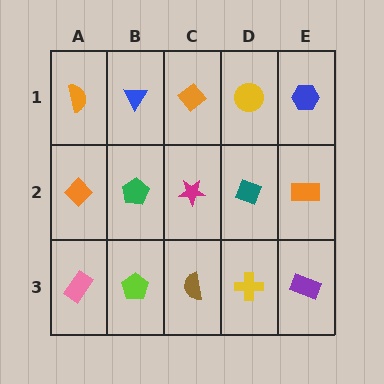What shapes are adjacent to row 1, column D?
A teal diamond (row 2, column D), an orange diamond (row 1, column C), a blue hexagon (row 1, column E).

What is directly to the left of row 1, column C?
A blue triangle.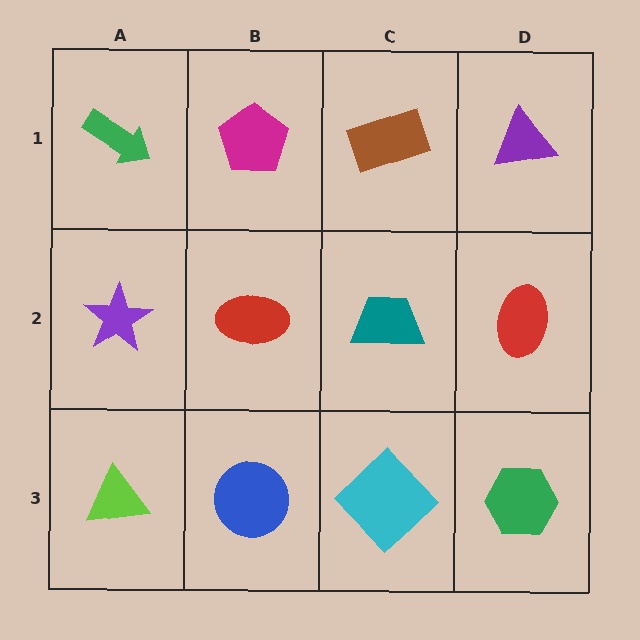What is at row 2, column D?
A red ellipse.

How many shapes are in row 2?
4 shapes.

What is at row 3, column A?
A lime triangle.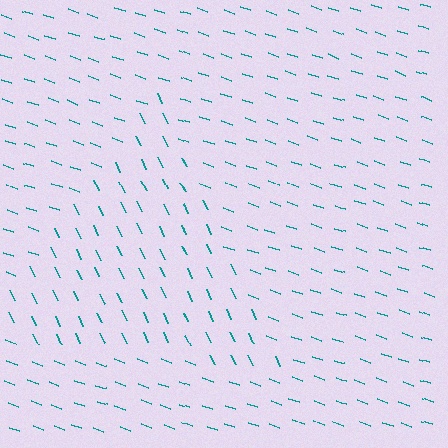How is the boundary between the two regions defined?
The boundary is defined purely by a change in line orientation (approximately 45 degrees difference). All lines are the same color and thickness.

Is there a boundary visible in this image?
Yes, there is a texture boundary formed by a change in line orientation.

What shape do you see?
I see a triangle.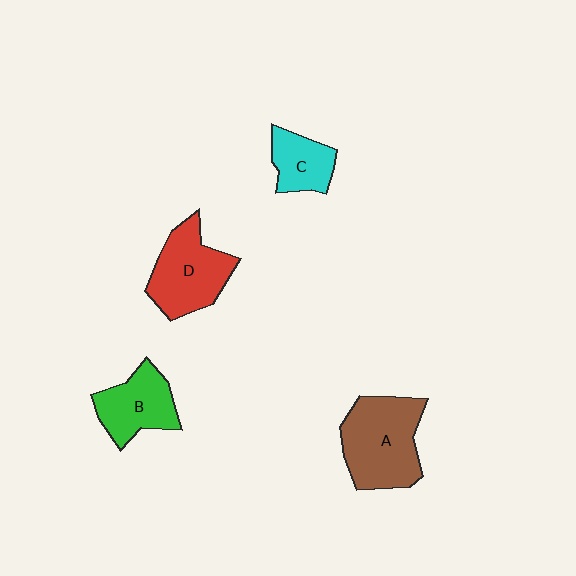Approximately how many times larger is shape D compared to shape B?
Approximately 1.3 times.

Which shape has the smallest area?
Shape C (cyan).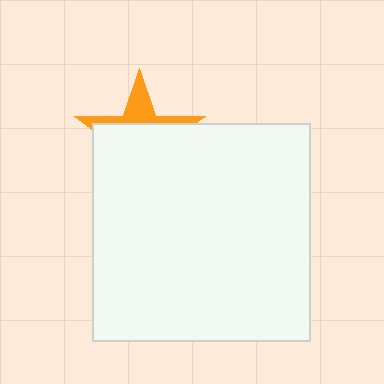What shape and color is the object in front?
The object in front is a white square.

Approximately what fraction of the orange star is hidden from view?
Roughly 68% of the orange star is hidden behind the white square.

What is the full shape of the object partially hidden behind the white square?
The partially hidden object is an orange star.